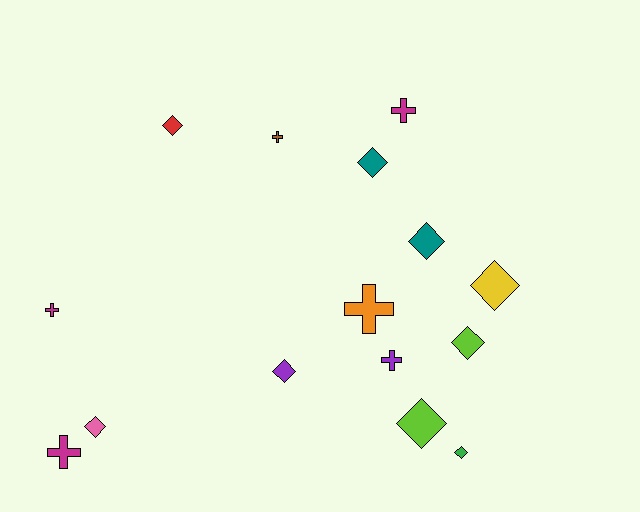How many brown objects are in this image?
There is 1 brown object.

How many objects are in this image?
There are 15 objects.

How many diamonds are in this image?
There are 9 diamonds.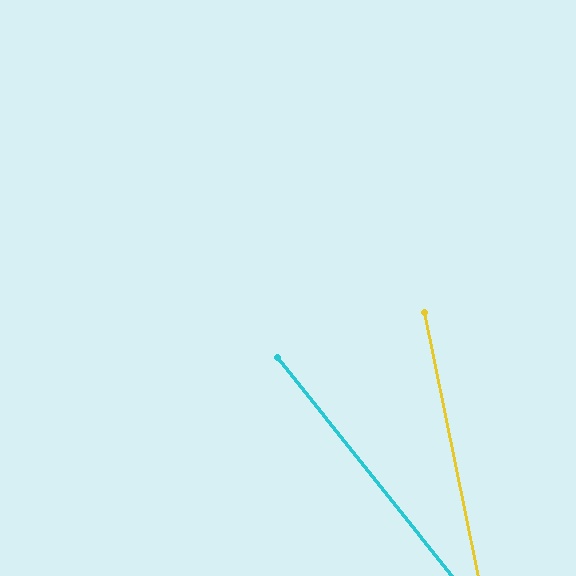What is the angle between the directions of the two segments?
Approximately 27 degrees.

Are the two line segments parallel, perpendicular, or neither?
Neither parallel nor perpendicular — they differ by about 27°.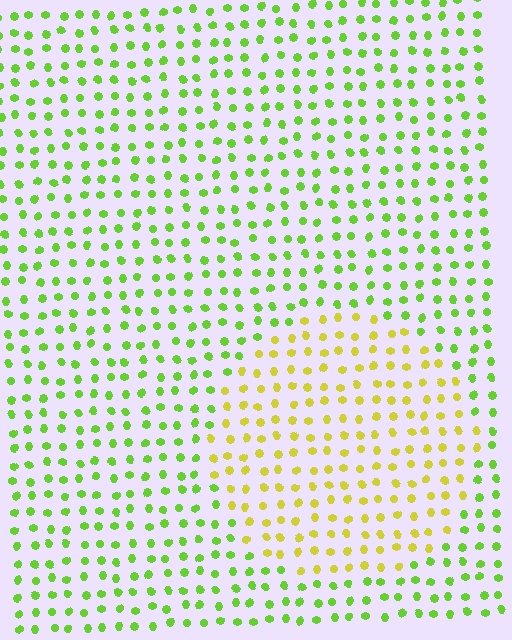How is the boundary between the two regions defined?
The boundary is defined purely by a slight shift in hue (about 40 degrees). Spacing, size, and orientation are identical on both sides.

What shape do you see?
I see a circle.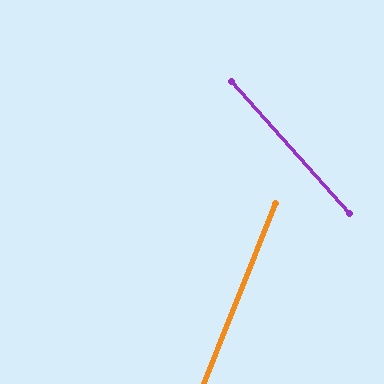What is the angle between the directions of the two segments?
Approximately 64 degrees.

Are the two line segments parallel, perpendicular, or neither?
Neither parallel nor perpendicular — they differ by about 64°.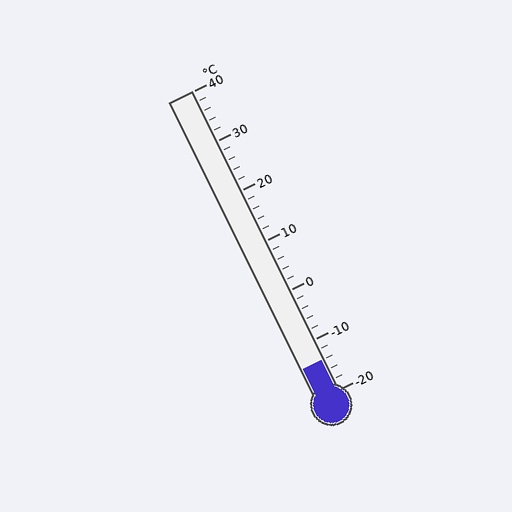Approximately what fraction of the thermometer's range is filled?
The thermometer is filled to approximately 10% of its range.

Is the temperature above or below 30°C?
The temperature is below 30°C.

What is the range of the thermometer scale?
The thermometer scale ranges from -20°C to 40°C.